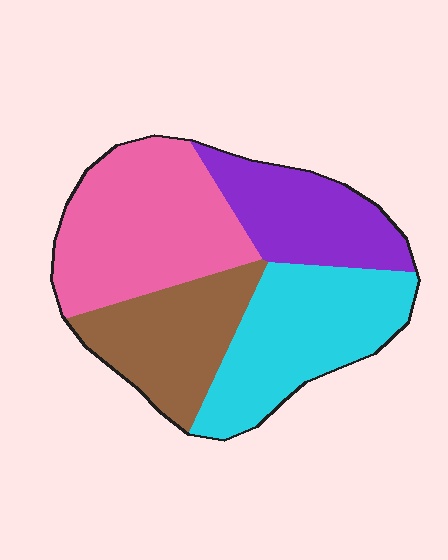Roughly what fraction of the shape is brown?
Brown covers around 20% of the shape.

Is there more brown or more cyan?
Cyan.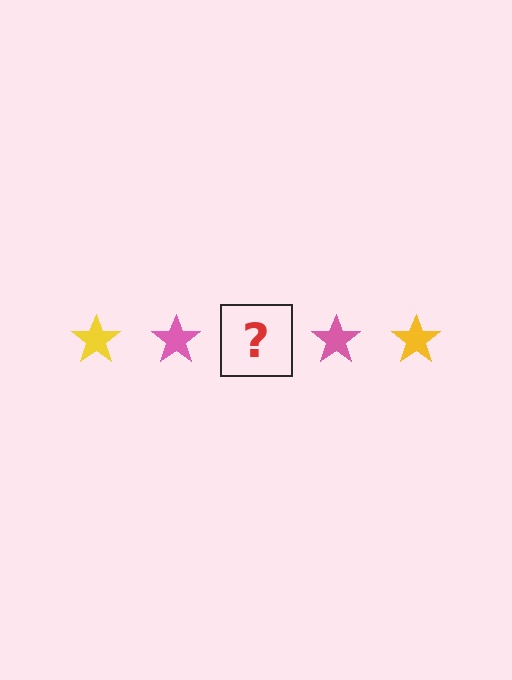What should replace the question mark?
The question mark should be replaced with a yellow star.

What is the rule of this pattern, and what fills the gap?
The rule is that the pattern cycles through yellow, pink stars. The gap should be filled with a yellow star.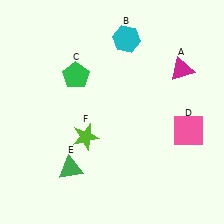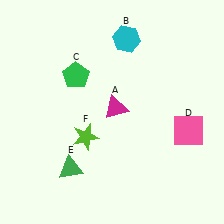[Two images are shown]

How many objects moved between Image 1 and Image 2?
1 object moved between the two images.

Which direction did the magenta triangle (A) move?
The magenta triangle (A) moved left.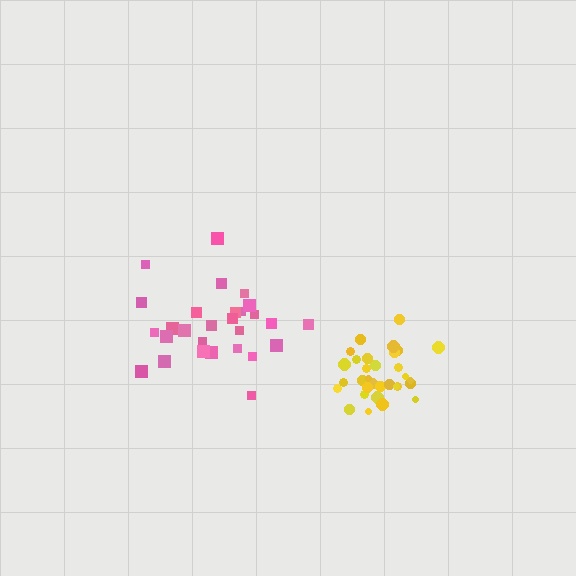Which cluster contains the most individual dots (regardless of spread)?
Yellow (32).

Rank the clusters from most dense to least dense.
yellow, pink.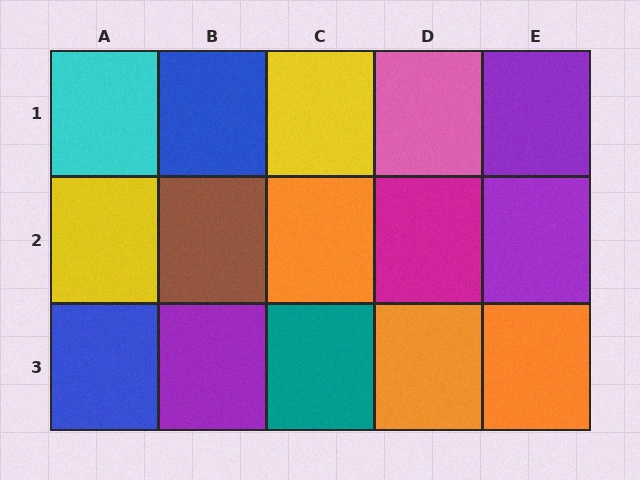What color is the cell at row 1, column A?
Cyan.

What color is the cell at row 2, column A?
Yellow.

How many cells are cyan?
1 cell is cyan.